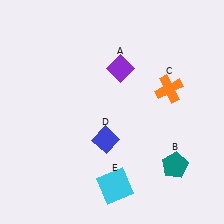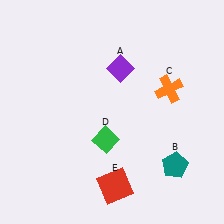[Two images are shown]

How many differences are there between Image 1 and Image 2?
There are 2 differences between the two images.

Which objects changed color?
D changed from blue to green. E changed from cyan to red.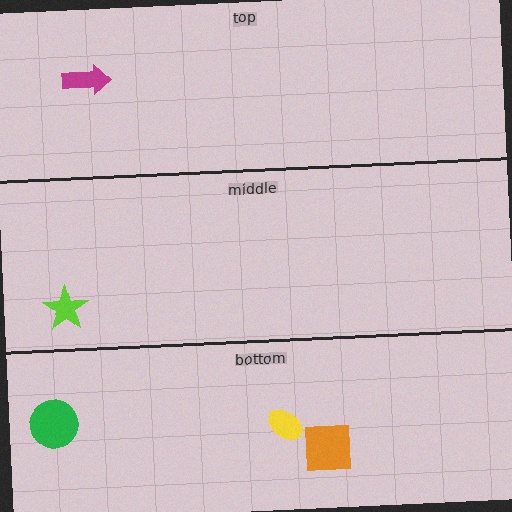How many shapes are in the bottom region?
3.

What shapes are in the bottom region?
The yellow ellipse, the orange square, the green circle.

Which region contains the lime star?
The middle region.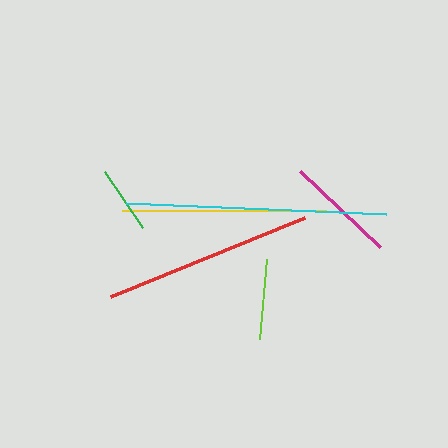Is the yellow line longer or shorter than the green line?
The yellow line is longer than the green line.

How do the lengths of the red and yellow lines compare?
The red and yellow lines are approximately the same length.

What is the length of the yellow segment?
The yellow segment is approximately 204 pixels long.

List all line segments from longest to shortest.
From longest to shortest: cyan, red, yellow, magenta, lime, green.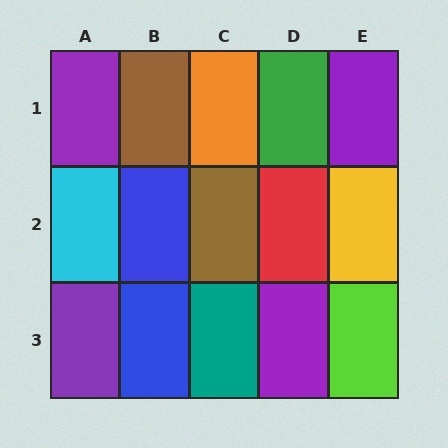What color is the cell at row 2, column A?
Cyan.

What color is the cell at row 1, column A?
Purple.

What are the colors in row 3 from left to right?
Purple, blue, teal, purple, lime.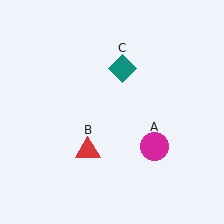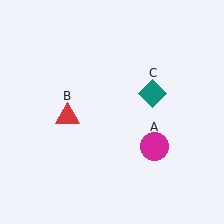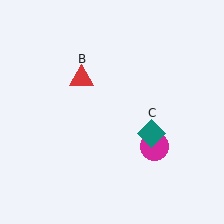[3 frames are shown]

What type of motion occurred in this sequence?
The red triangle (object B), teal diamond (object C) rotated clockwise around the center of the scene.